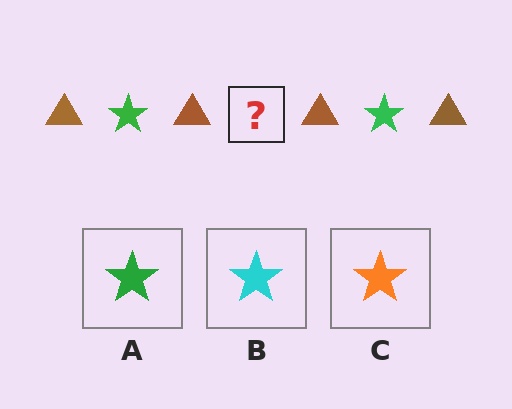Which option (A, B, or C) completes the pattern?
A.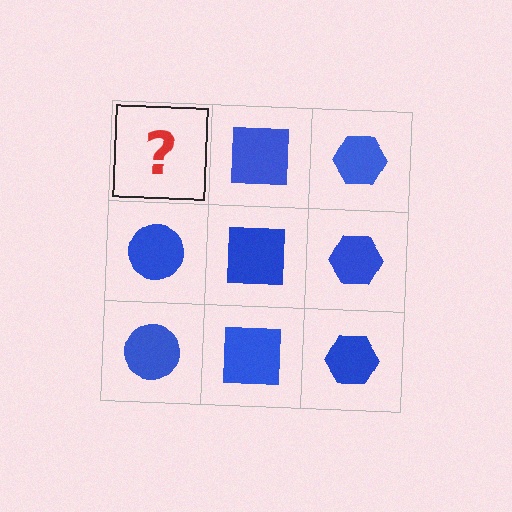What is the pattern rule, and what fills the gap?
The rule is that each column has a consistent shape. The gap should be filled with a blue circle.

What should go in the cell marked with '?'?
The missing cell should contain a blue circle.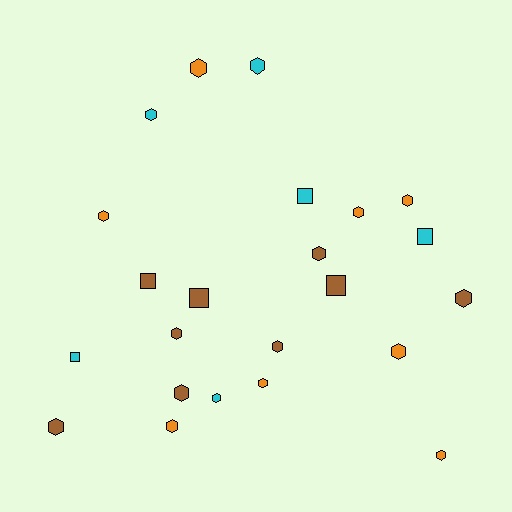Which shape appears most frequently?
Hexagon, with 17 objects.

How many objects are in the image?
There are 23 objects.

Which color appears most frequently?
Brown, with 9 objects.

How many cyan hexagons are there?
There are 3 cyan hexagons.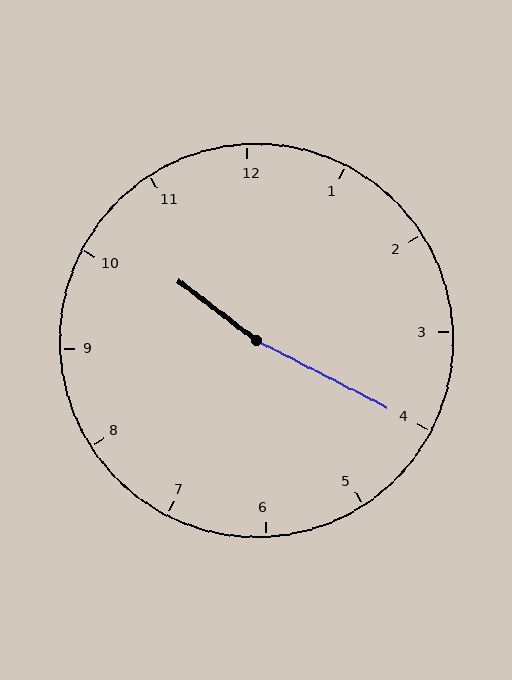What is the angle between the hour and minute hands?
Approximately 170 degrees.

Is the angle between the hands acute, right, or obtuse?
It is obtuse.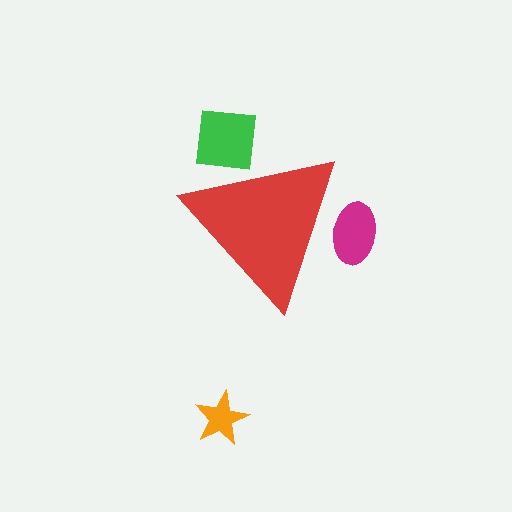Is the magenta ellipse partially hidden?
Yes, the magenta ellipse is partially hidden behind the red triangle.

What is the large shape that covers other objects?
A red triangle.